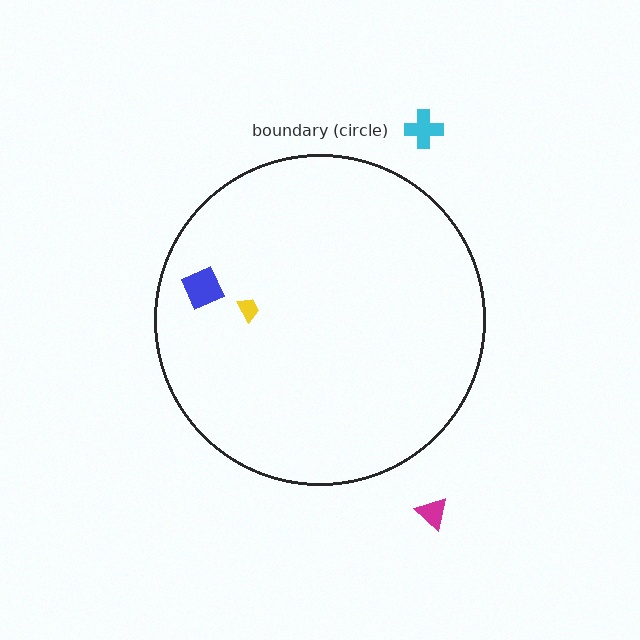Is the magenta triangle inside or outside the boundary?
Outside.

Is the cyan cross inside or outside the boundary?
Outside.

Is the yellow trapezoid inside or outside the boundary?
Inside.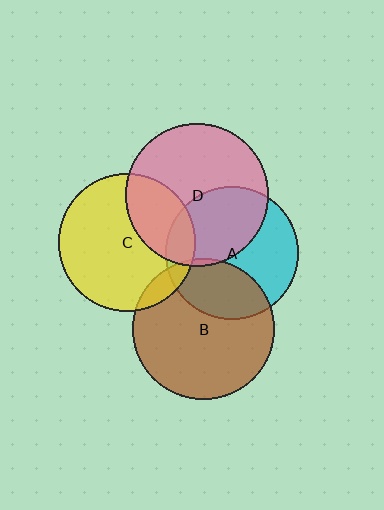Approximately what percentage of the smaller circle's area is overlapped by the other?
Approximately 45%.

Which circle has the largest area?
Circle D (pink).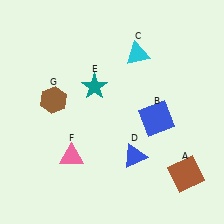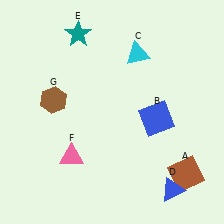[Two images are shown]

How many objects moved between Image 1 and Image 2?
2 objects moved between the two images.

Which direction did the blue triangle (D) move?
The blue triangle (D) moved right.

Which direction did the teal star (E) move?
The teal star (E) moved up.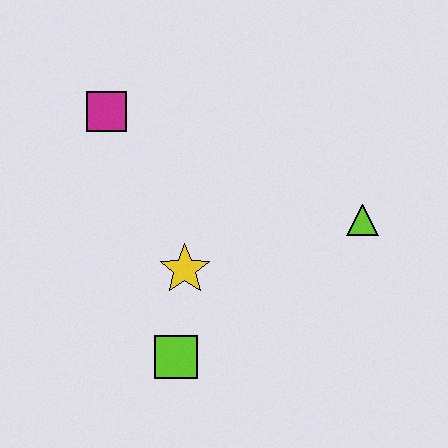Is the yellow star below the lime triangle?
Yes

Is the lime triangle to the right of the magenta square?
Yes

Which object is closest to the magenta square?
The yellow star is closest to the magenta square.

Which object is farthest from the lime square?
The magenta square is farthest from the lime square.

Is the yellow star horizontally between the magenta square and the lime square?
No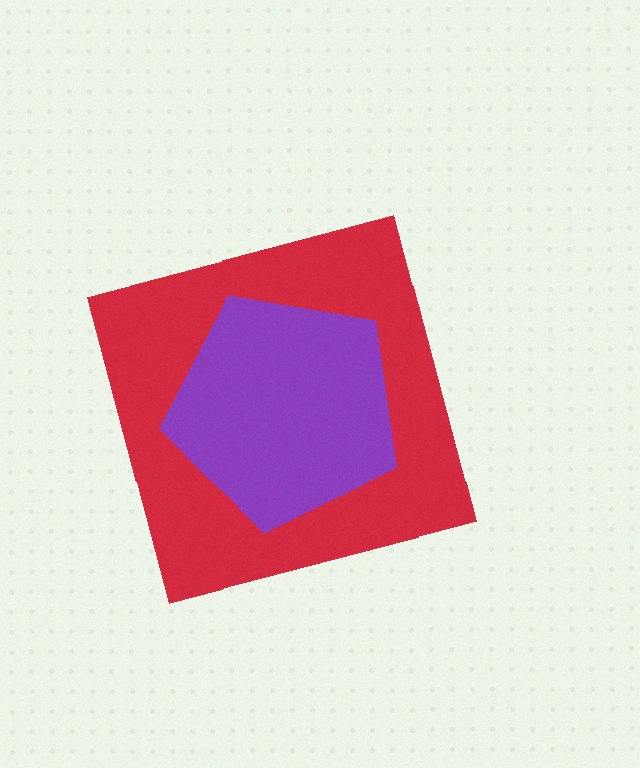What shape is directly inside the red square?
The purple pentagon.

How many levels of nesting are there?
2.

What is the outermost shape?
The red square.